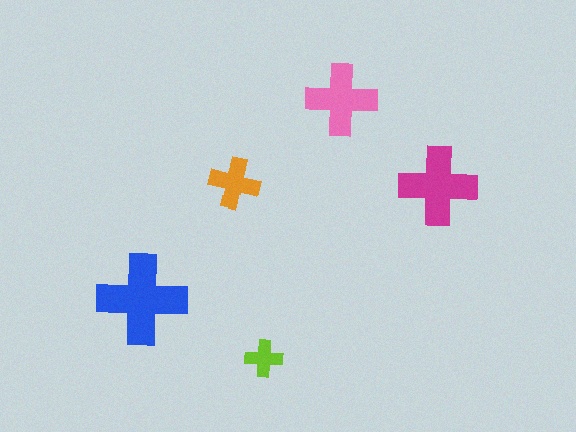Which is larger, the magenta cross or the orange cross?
The magenta one.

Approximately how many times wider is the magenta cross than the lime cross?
About 2 times wider.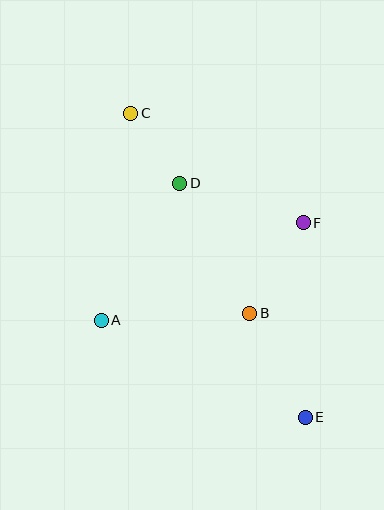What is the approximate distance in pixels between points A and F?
The distance between A and F is approximately 224 pixels.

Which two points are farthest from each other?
Points C and E are farthest from each other.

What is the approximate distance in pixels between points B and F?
The distance between B and F is approximately 105 pixels.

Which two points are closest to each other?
Points C and D are closest to each other.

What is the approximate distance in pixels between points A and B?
The distance between A and B is approximately 149 pixels.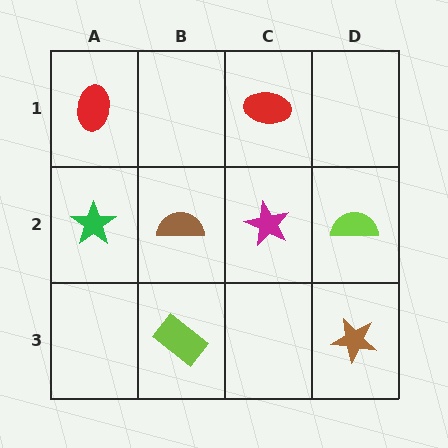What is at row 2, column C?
A magenta star.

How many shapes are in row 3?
2 shapes.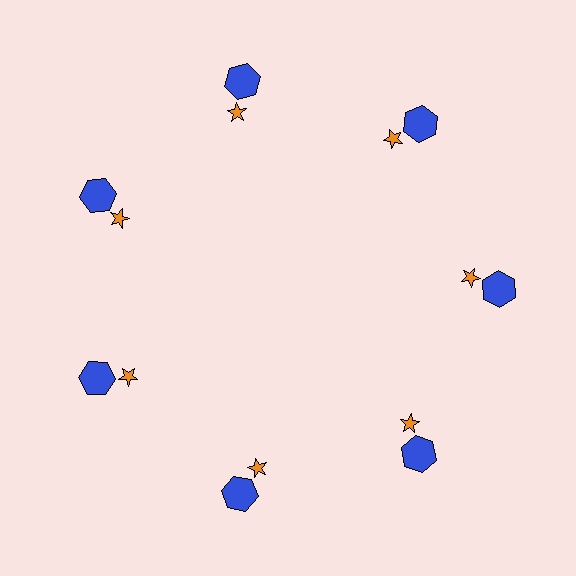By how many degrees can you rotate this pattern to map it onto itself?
The pattern maps onto itself every 51 degrees of rotation.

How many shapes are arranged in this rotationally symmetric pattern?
There are 14 shapes, arranged in 7 groups of 2.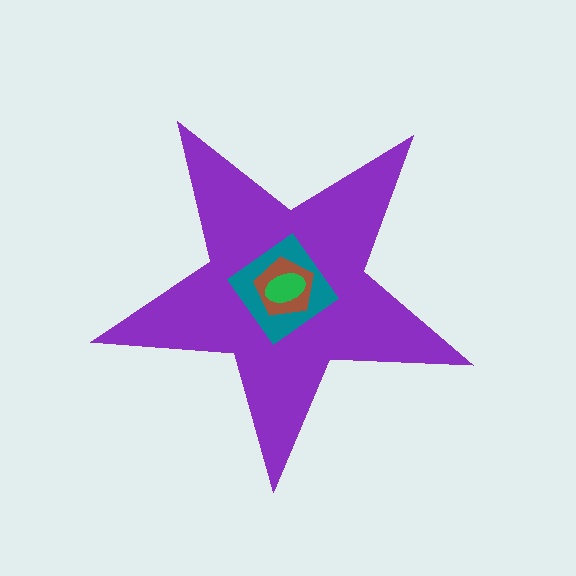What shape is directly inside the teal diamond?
The brown pentagon.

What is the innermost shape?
The green ellipse.